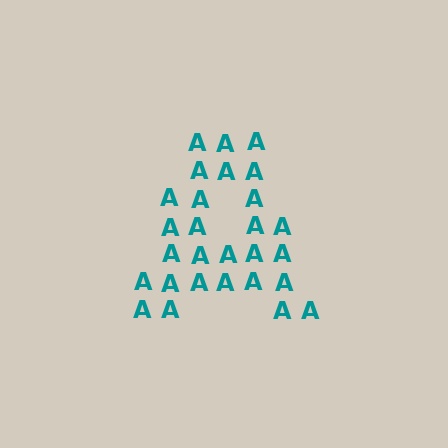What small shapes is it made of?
It is made of small letter A's.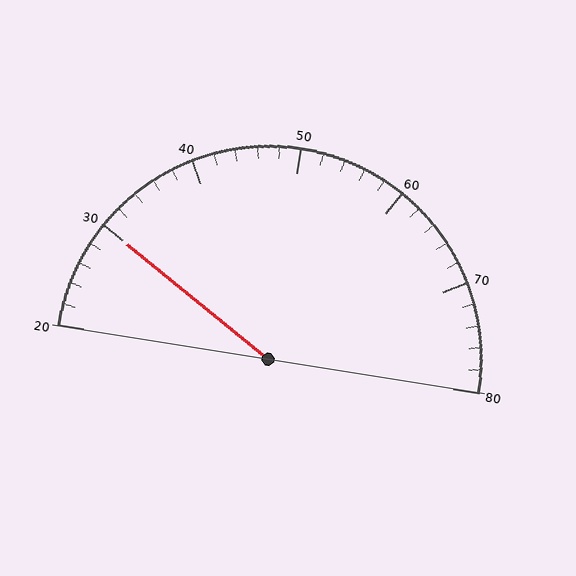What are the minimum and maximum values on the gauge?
The gauge ranges from 20 to 80.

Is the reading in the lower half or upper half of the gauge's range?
The reading is in the lower half of the range (20 to 80).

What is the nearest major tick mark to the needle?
The nearest major tick mark is 30.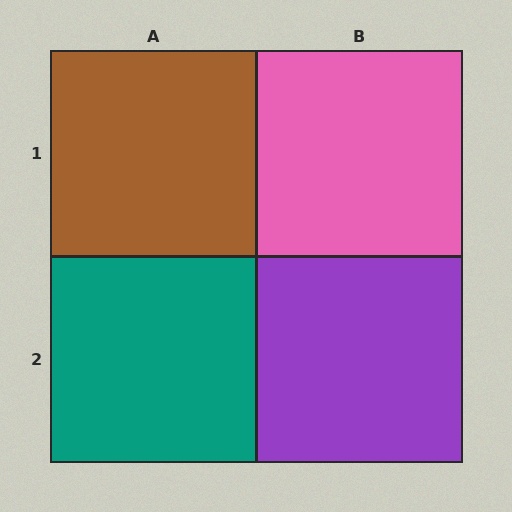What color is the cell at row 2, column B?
Purple.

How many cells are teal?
1 cell is teal.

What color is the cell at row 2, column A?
Teal.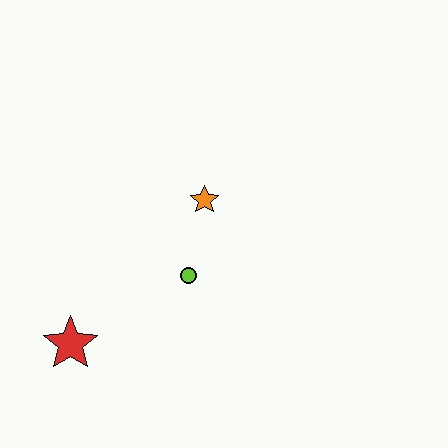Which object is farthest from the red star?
The orange star is farthest from the red star.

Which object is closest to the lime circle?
The orange star is closest to the lime circle.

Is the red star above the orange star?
No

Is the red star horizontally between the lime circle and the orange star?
No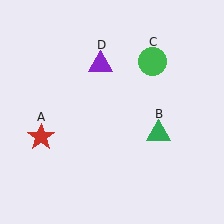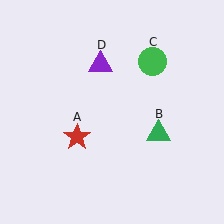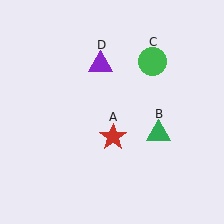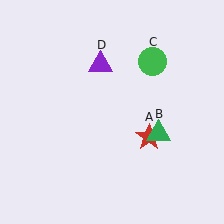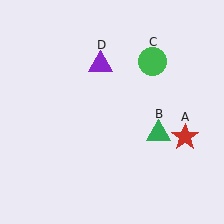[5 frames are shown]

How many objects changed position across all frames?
1 object changed position: red star (object A).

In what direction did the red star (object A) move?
The red star (object A) moved right.